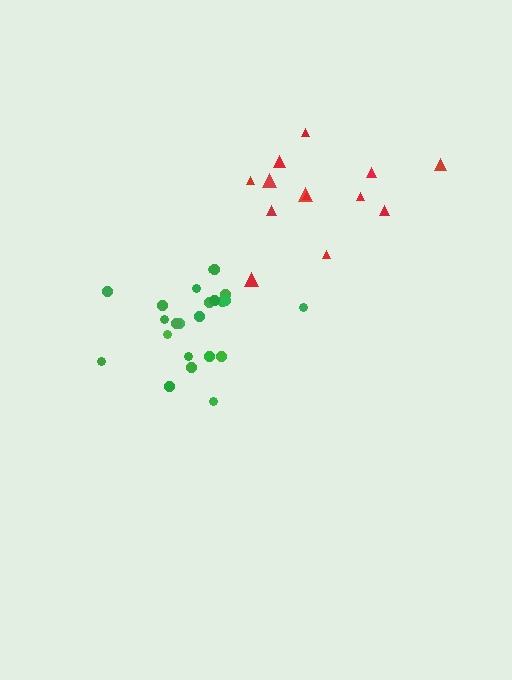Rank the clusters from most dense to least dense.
green, red.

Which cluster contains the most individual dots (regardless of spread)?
Green (23).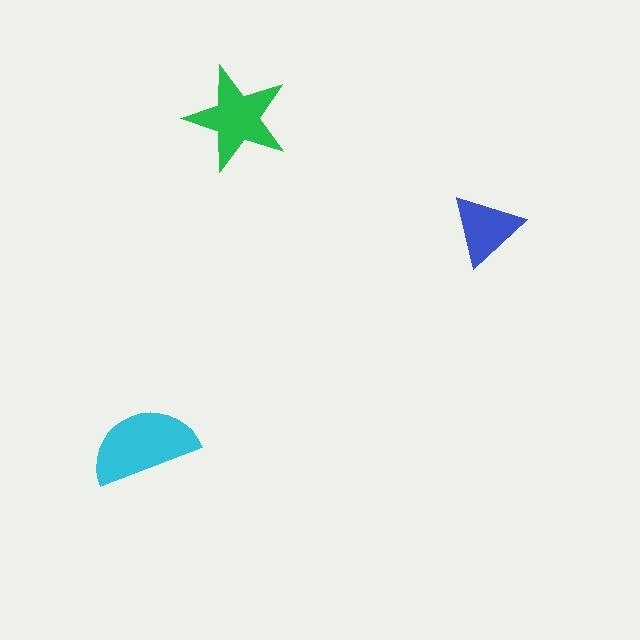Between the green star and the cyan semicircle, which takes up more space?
The cyan semicircle.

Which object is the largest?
The cyan semicircle.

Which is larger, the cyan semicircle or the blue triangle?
The cyan semicircle.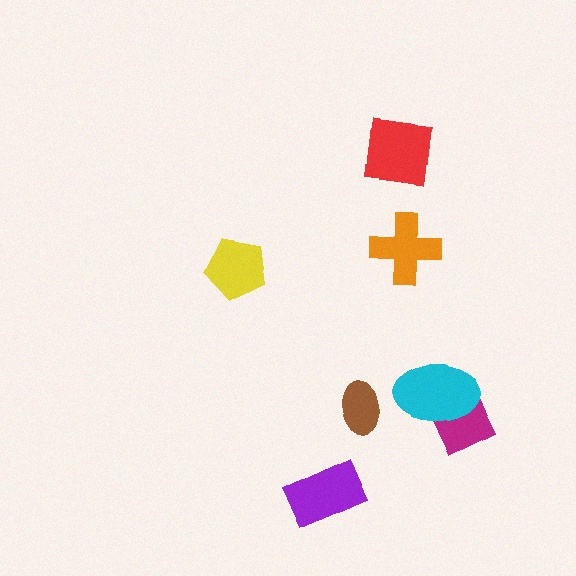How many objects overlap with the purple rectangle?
0 objects overlap with the purple rectangle.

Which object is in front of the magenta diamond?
The cyan ellipse is in front of the magenta diamond.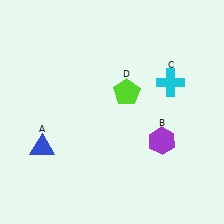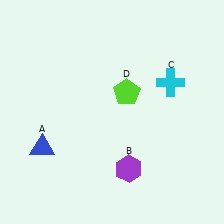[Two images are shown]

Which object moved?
The purple hexagon (B) moved left.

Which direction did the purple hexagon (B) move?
The purple hexagon (B) moved left.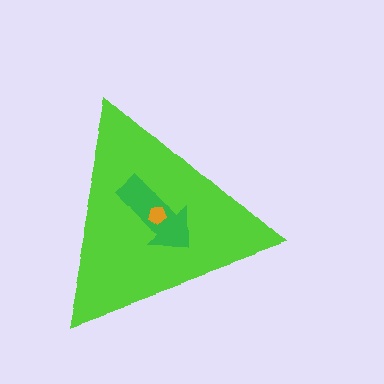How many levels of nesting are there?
3.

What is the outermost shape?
The lime triangle.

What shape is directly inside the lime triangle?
The green arrow.